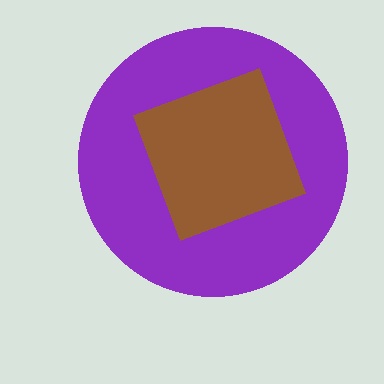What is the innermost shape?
The brown square.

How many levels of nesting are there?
2.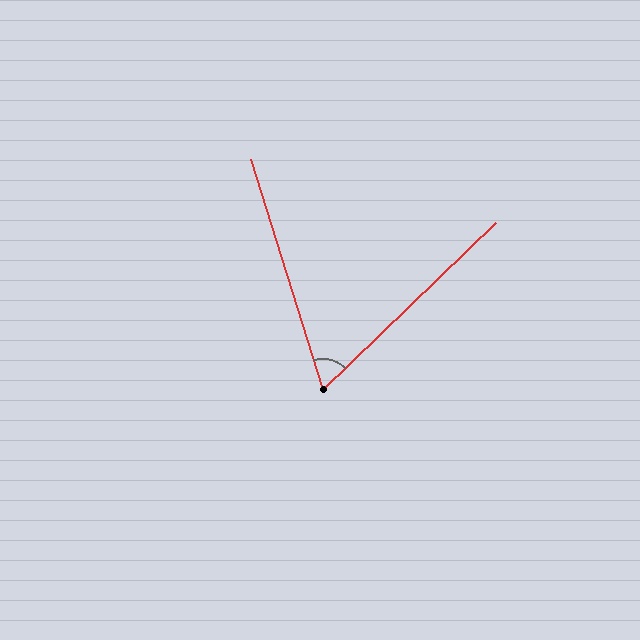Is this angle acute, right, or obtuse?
It is acute.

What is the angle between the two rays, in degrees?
Approximately 63 degrees.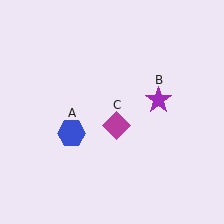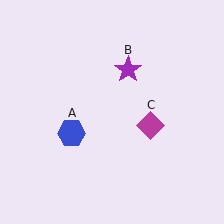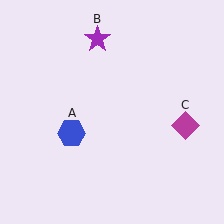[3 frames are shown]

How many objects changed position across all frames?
2 objects changed position: purple star (object B), magenta diamond (object C).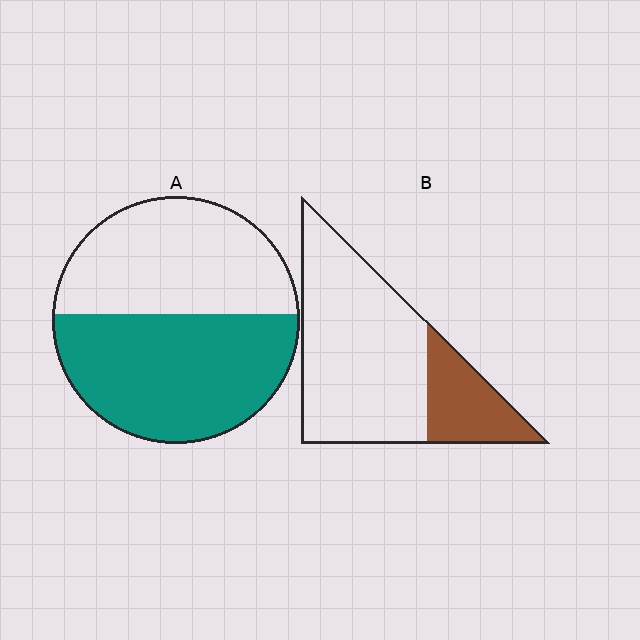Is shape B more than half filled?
No.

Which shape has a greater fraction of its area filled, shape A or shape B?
Shape A.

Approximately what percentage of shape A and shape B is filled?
A is approximately 55% and B is approximately 25%.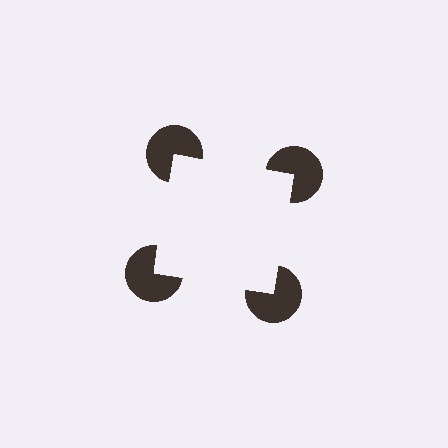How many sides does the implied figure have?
4 sides.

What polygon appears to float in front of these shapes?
An illusory square — its edges are inferred from the aligned wedge cuts in the pac-man discs, not physically drawn.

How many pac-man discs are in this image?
There are 4 — one at each vertex of the illusory square.